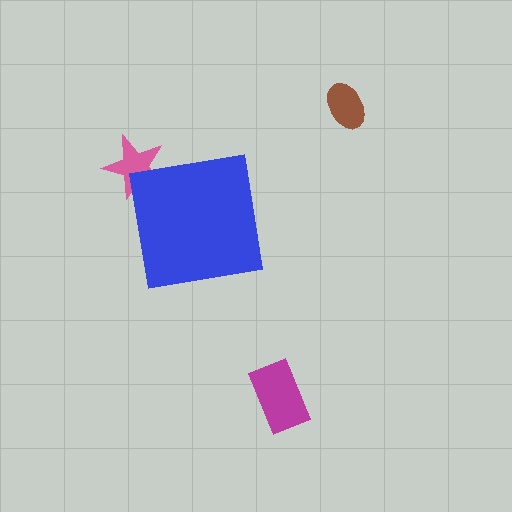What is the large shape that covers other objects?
A blue square.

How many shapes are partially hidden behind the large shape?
1 shape is partially hidden.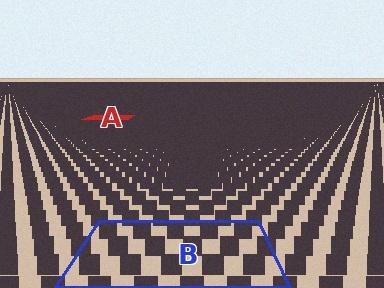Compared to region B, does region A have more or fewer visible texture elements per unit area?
Region A has more texture elements per unit area — they are packed more densely because it is farther away.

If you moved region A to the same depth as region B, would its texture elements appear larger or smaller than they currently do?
They would appear larger. At a closer depth, the same texture elements are projected at a bigger on-screen size.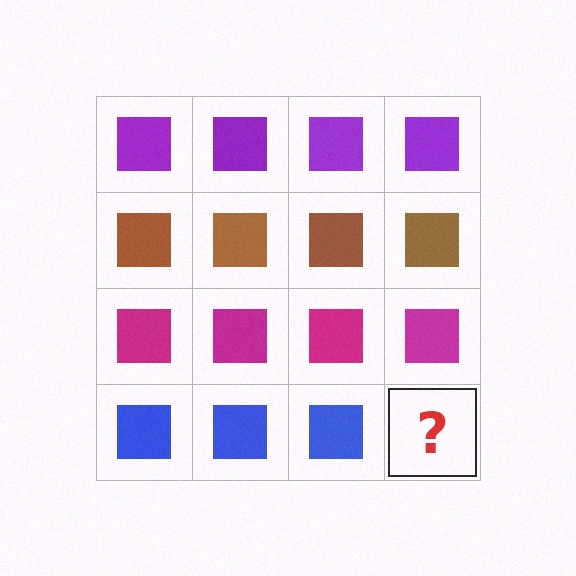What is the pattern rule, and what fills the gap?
The rule is that each row has a consistent color. The gap should be filled with a blue square.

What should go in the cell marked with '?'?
The missing cell should contain a blue square.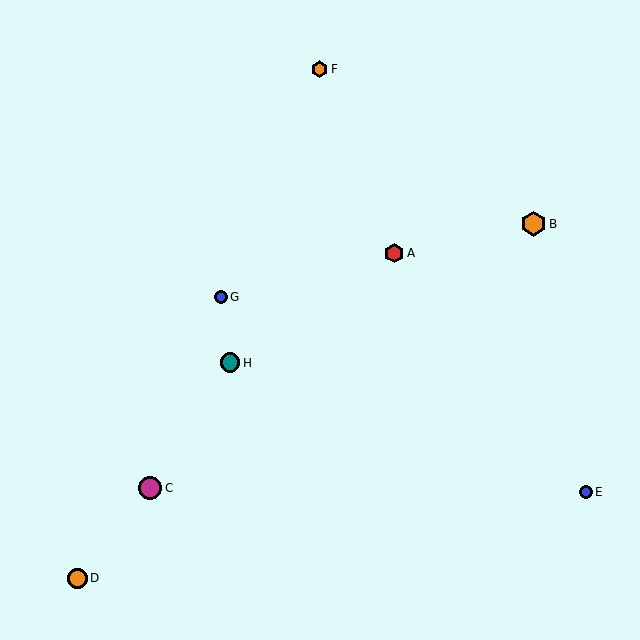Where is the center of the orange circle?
The center of the orange circle is at (77, 578).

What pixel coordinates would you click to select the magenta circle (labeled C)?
Click at (150, 488) to select the magenta circle C.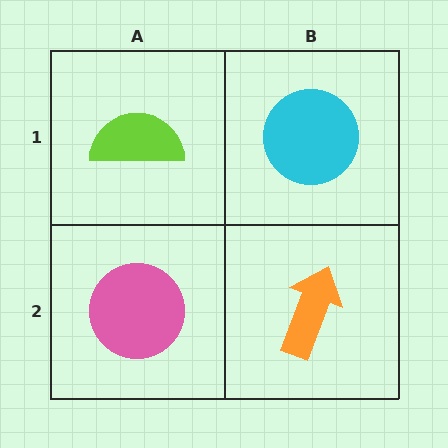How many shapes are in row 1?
2 shapes.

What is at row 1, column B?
A cyan circle.